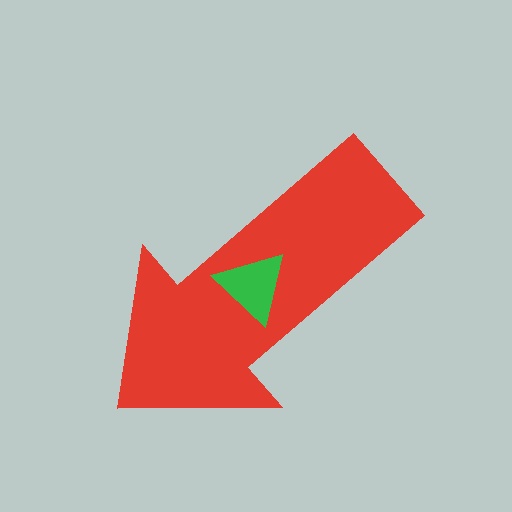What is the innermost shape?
The green triangle.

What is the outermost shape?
The red arrow.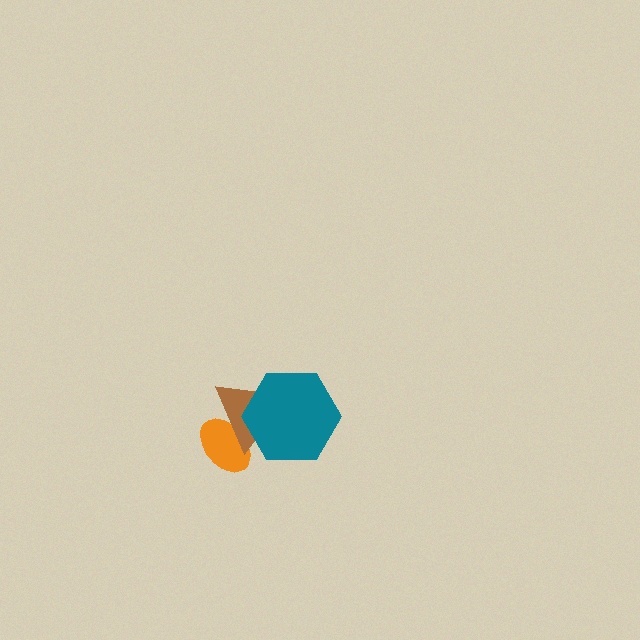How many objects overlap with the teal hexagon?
1 object overlaps with the teal hexagon.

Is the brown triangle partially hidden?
Yes, it is partially covered by another shape.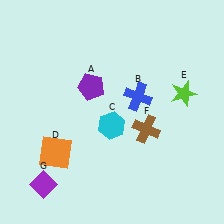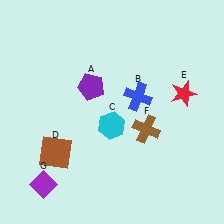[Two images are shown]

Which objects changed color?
D changed from orange to brown. E changed from lime to red.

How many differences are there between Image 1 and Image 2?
There are 2 differences between the two images.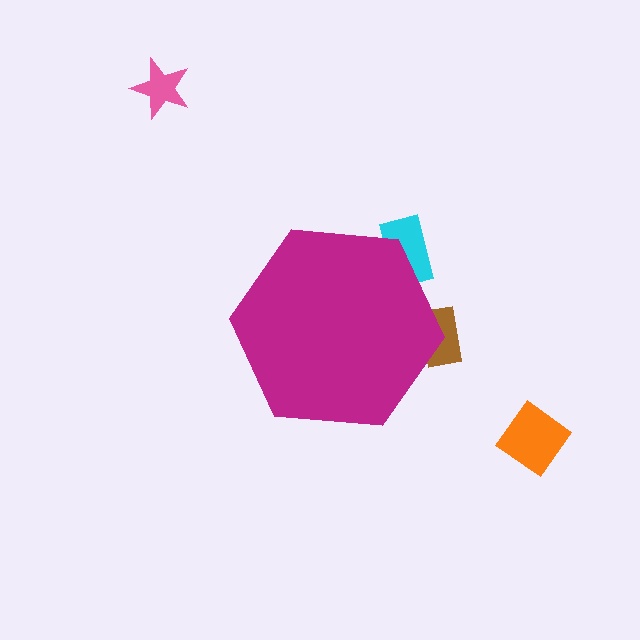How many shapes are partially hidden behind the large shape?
2 shapes are partially hidden.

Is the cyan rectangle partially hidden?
Yes, the cyan rectangle is partially hidden behind the magenta hexagon.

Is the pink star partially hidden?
No, the pink star is fully visible.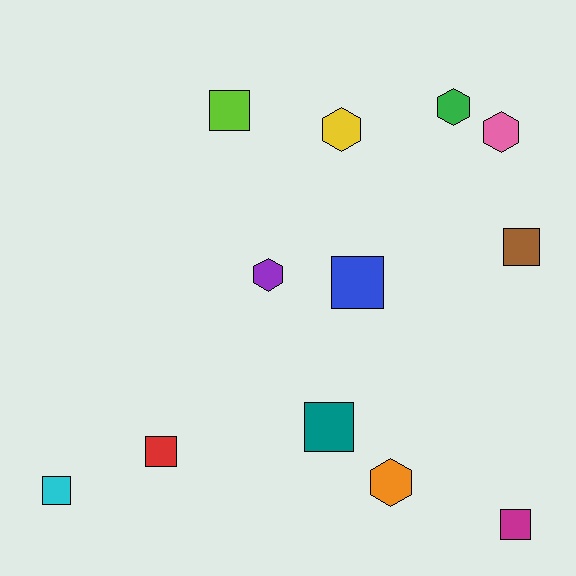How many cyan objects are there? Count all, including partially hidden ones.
There is 1 cyan object.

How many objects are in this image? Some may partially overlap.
There are 12 objects.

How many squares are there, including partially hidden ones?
There are 7 squares.